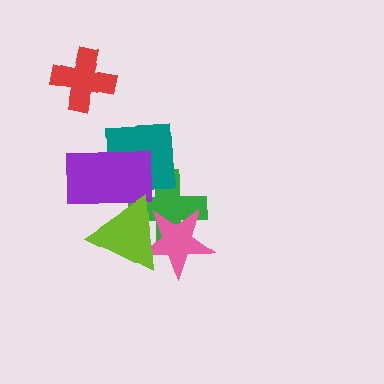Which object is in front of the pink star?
The lime triangle is in front of the pink star.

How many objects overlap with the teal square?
3 objects overlap with the teal square.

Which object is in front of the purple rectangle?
The lime triangle is in front of the purple rectangle.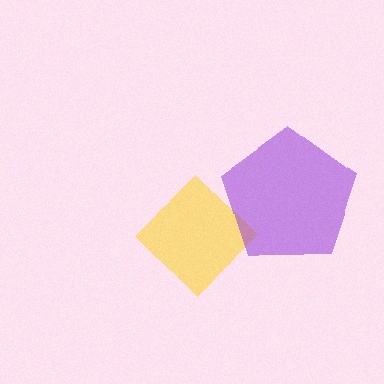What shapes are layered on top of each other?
The layered shapes are: a yellow diamond, a purple pentagon.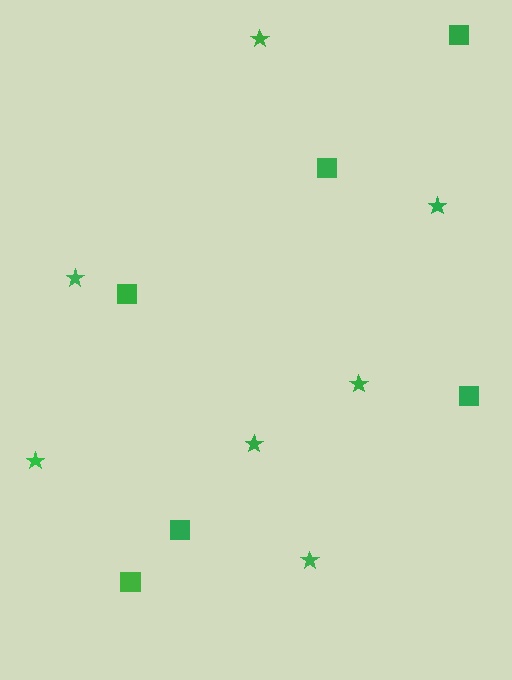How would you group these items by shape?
There are 2 groups: one group of squares (6) and one group of stars (7).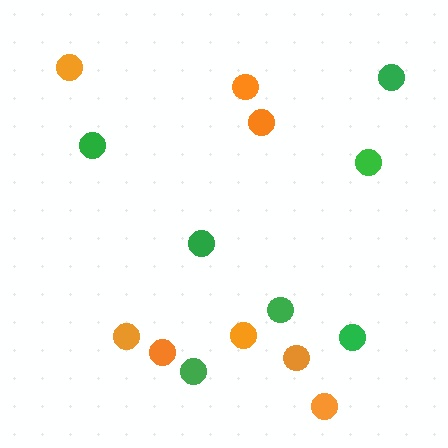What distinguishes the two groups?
There are 2 groups: one group of green circles (7) and one group of orange circles (8).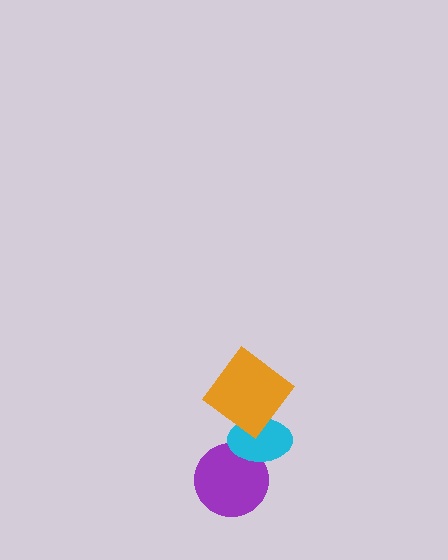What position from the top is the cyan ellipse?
The cyan ellipse is 2nd from the top.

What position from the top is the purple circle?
The purple circle is 3rd from the top.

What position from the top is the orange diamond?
The orange diamond is 1st from the top.